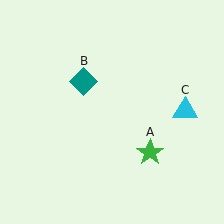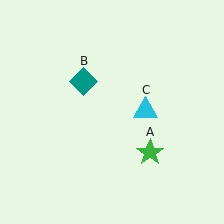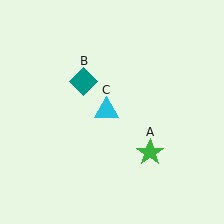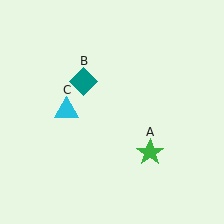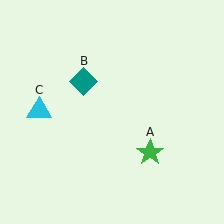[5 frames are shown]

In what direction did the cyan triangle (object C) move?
The cyan triangle (object C) moved left.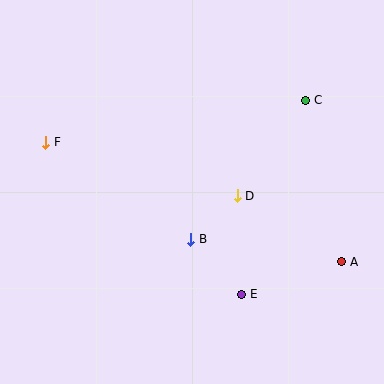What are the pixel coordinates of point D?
Point D is at (237, 196).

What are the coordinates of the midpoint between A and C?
The midpoint between A and C is at (324, 181).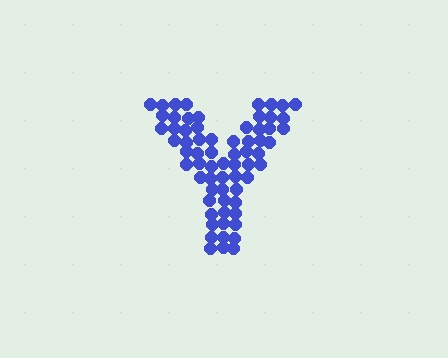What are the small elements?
The small elements are circles.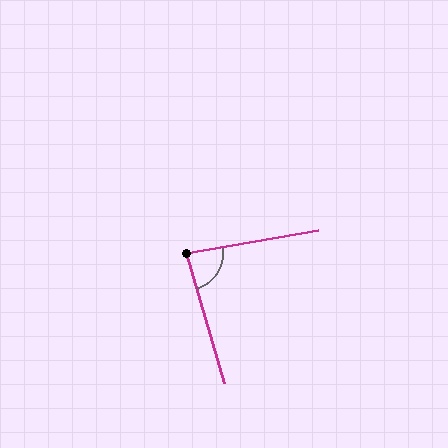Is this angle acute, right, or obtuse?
It is acute.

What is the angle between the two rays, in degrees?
Approximately 84 degrees.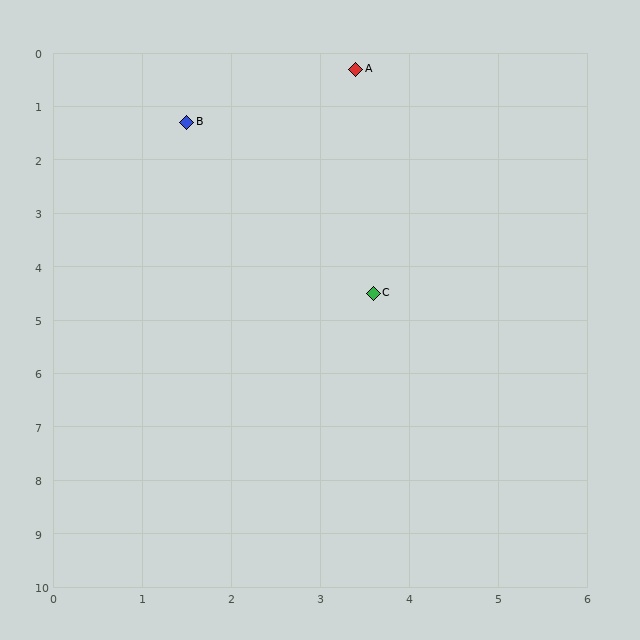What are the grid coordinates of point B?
Point B is at approximately (1.5, 1.3).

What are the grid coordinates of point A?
Point A is at approximately (3.4, 0.3).